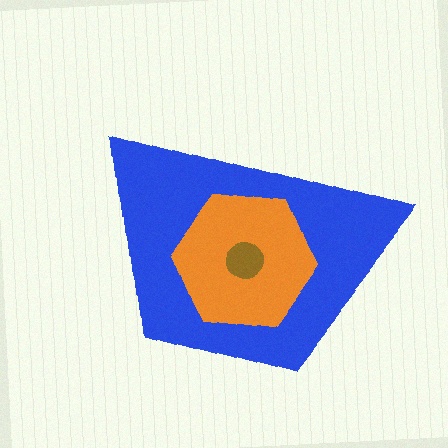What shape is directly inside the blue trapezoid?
The orange hexagon.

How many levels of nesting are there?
3.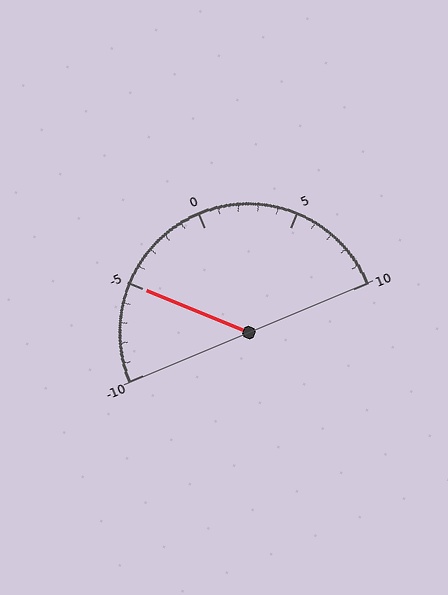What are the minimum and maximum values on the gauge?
The gauge ranges from -10 to 10.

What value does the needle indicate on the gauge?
The needle indicates approximately -5.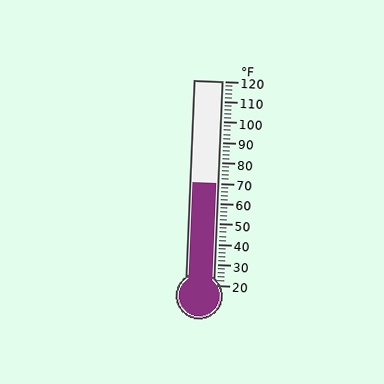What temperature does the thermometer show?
The thermometer shows approximately 70°F.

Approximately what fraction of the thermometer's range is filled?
The thermometer is filled to approximately 50% of its range.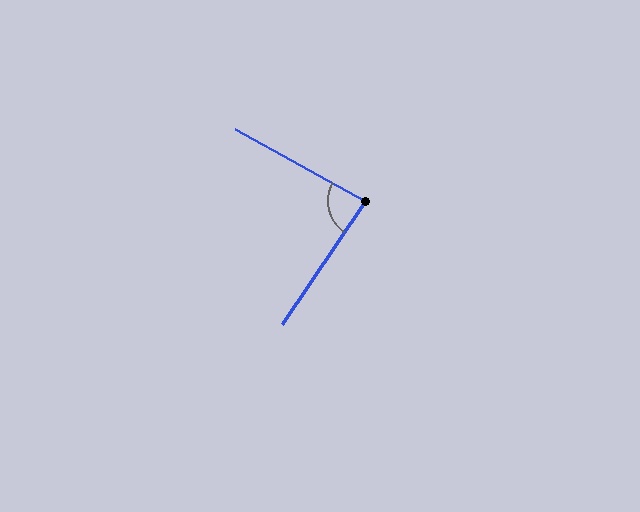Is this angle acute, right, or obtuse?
It is acute.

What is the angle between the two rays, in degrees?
Approximately 85 degrees.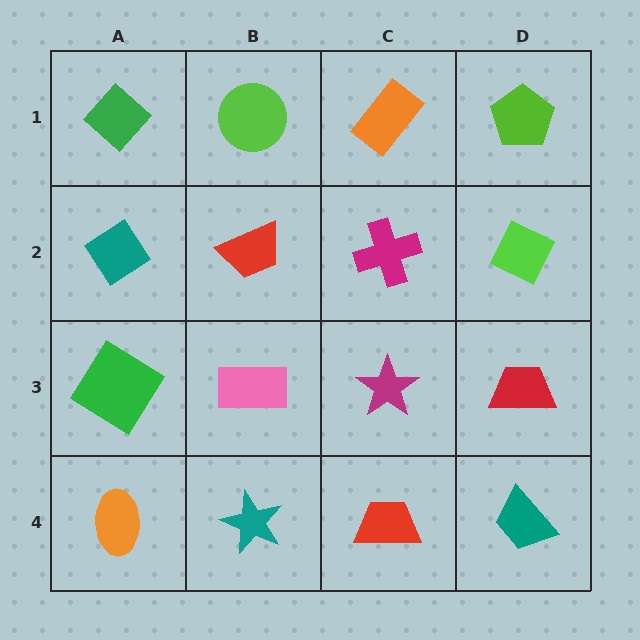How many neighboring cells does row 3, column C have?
4.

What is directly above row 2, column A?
A green diamond.